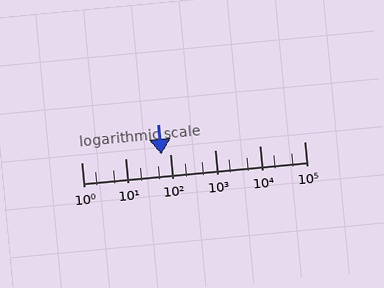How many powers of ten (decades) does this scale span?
The scale spans 5 decades, from 1 to 100000.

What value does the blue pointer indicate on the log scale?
The pointer indicates approximately 62.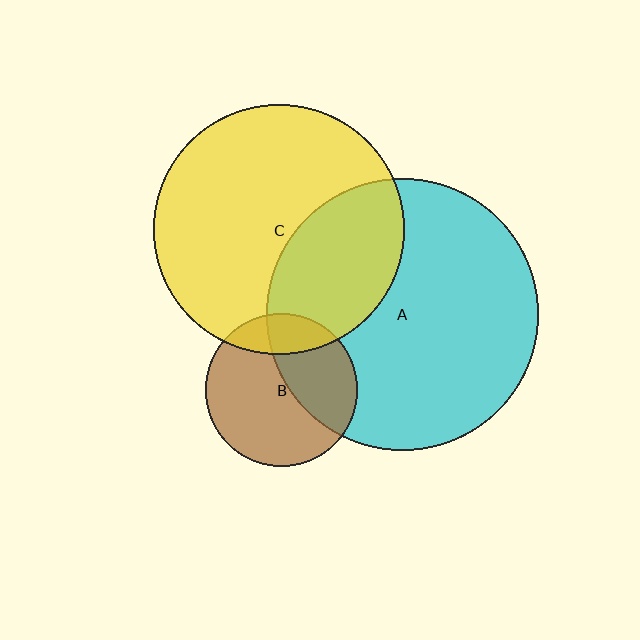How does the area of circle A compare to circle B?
Approximately 3.2 times.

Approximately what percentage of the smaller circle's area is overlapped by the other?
Approximately 40%.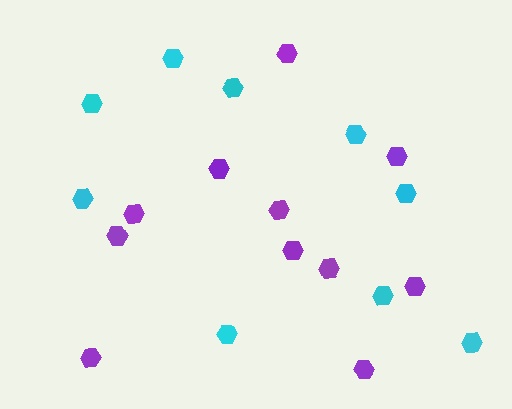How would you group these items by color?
There are 2 groups: one group of cyan hexagons (9) and one group of purple hexagons (11).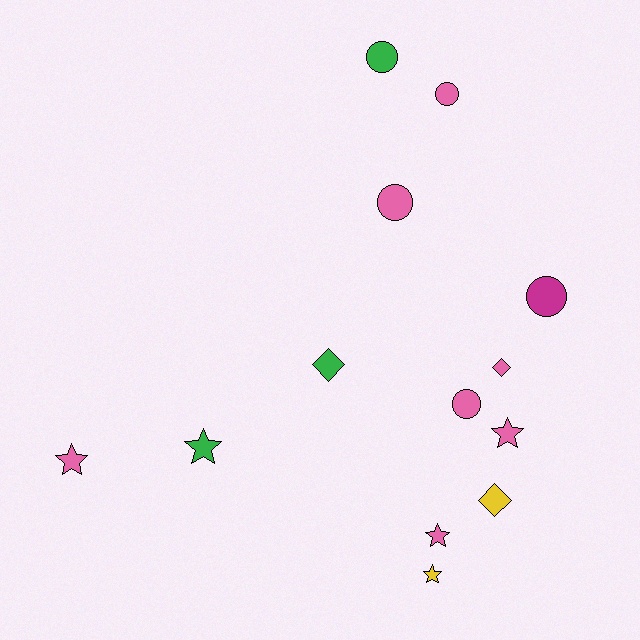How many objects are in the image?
There are 13 objects.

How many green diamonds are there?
There is 1 green diamond.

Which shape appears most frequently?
Circle, with 5 objects.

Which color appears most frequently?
Pink, with 7 objects.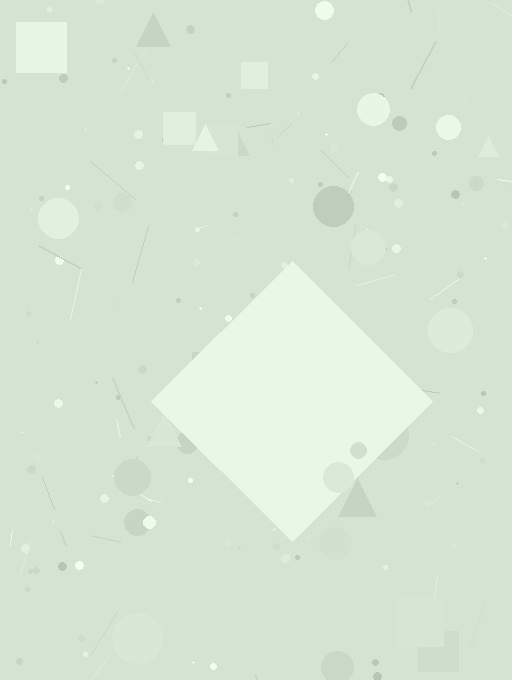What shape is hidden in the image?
A diamond is hidden in the image.